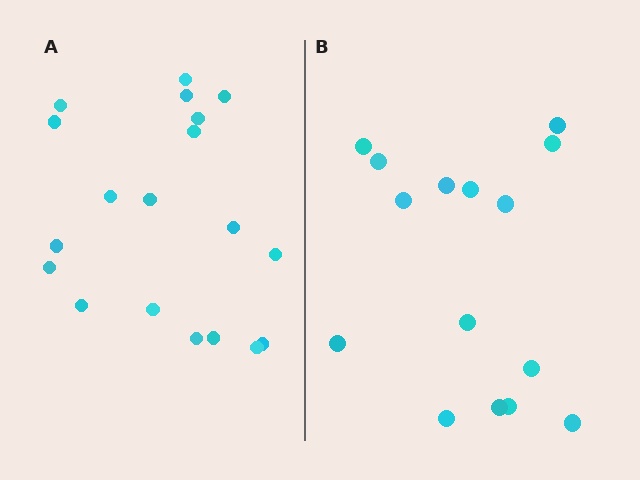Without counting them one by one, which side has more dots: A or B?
Region A (the left region) has more dots.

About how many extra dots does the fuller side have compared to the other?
Region A has about 4 more dots than region B.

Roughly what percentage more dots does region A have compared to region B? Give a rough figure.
About 25% more.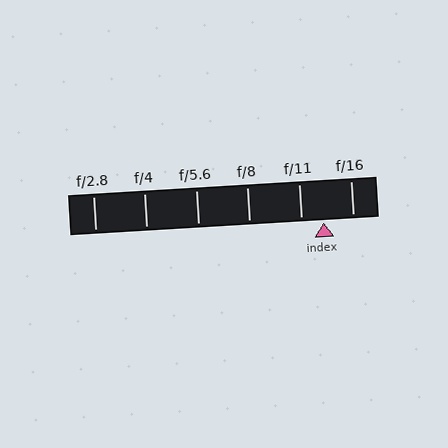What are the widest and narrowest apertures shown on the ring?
The widest aperture shown is f/2.8 and the narrowest is f/16.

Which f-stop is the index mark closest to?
The index mark is closest to f/11.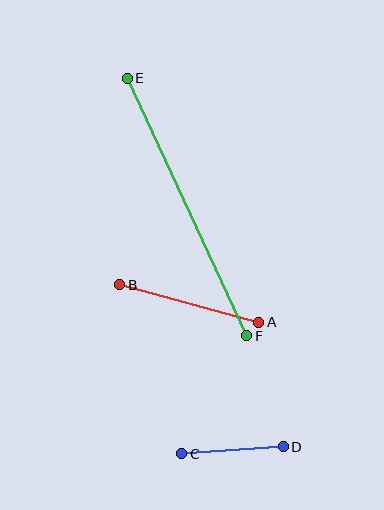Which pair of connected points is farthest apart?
Points E and F are farthest apart.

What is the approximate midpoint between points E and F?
The midpoint is at approximately (187, 207) pixels.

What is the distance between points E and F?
The distance is approximately 283 pixels.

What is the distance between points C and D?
The distance is approximately 101 pixels.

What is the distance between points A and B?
The distance is approximately 144 pixels.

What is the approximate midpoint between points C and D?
The midpoint is at approximately (233, 450) pixels.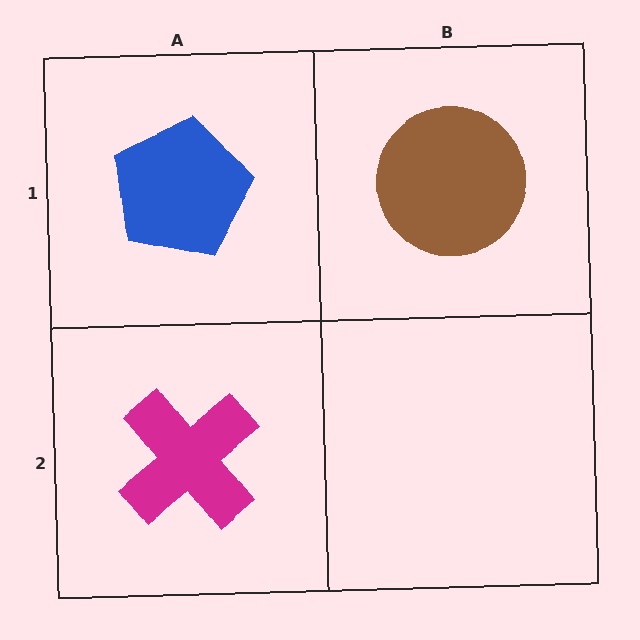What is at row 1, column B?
A brown circle.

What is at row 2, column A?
A magenta cross.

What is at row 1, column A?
A blue pentagon.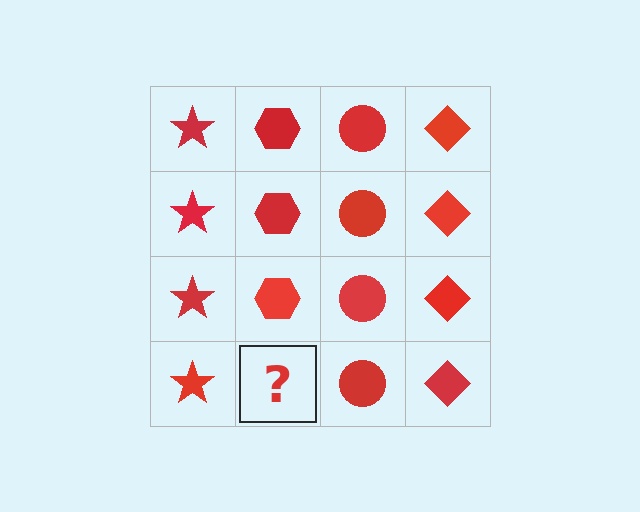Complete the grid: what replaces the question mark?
The question mark should be replaced with a red hexagon.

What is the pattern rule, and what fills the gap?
The rule is that each column has a consistent shape. The gap should be filled with a red hexagon.